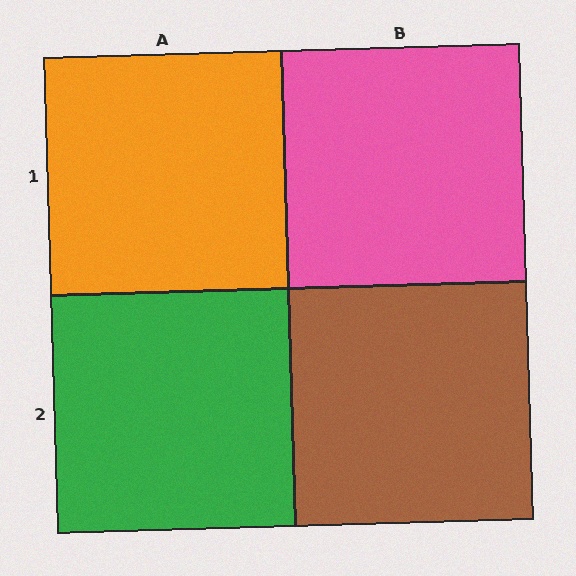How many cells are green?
1 cell is green.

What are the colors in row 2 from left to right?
Green, brown.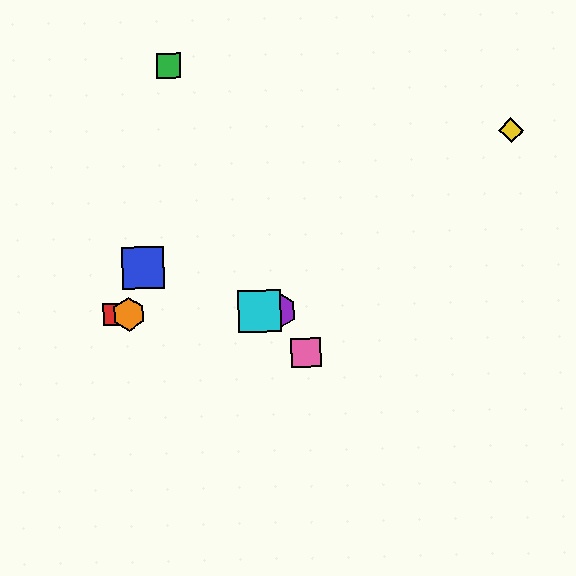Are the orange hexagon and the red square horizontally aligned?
Yes, both are at y≈314.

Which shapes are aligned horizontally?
The red square, the purple hexagon, the orange hexagon, the cyan square are aligned horizontally.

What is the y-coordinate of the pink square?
The pink square is at y≈352.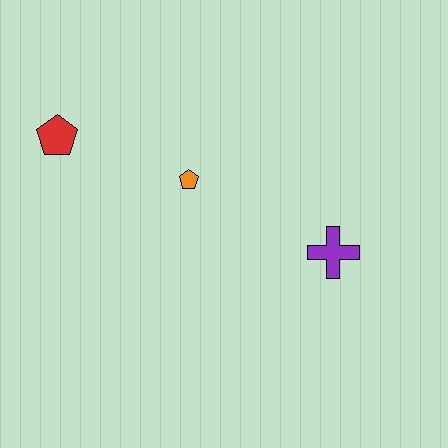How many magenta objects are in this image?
There are no magenta objects.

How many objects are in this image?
There are 3 objects.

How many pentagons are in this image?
There are 2 pentagons.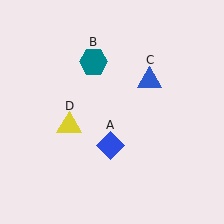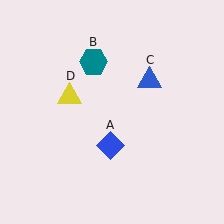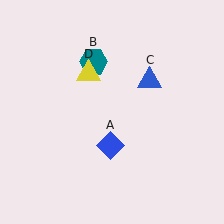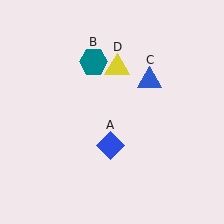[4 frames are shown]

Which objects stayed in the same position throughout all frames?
Blue diamond (object A) and teal hexagon (object B) and blue triangle (object C) remained stationary.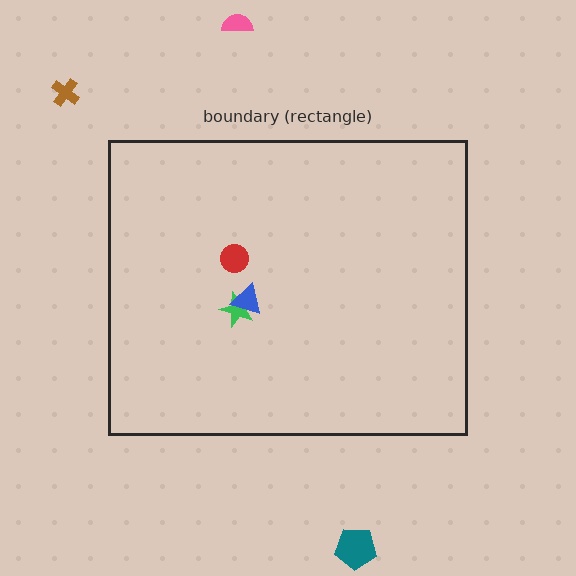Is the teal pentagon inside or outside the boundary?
Outside.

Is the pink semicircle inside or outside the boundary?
Outside.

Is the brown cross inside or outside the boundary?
Outside.